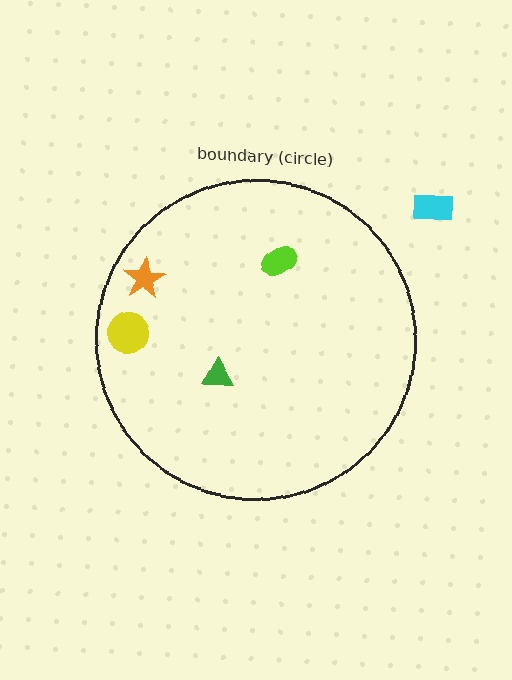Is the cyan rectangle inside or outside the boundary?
Outside.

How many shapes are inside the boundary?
4 inside, 1 outside.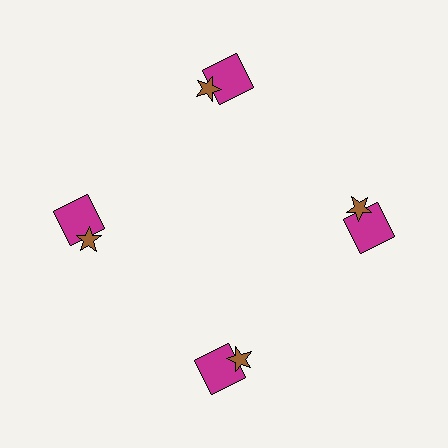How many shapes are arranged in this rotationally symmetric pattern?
There are 8 shapes, arranged in 4 groups of 2.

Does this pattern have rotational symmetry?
Yes, this pattern has 4-fold rotational symmetry. It looks the same after rotating 90 degrees around the center.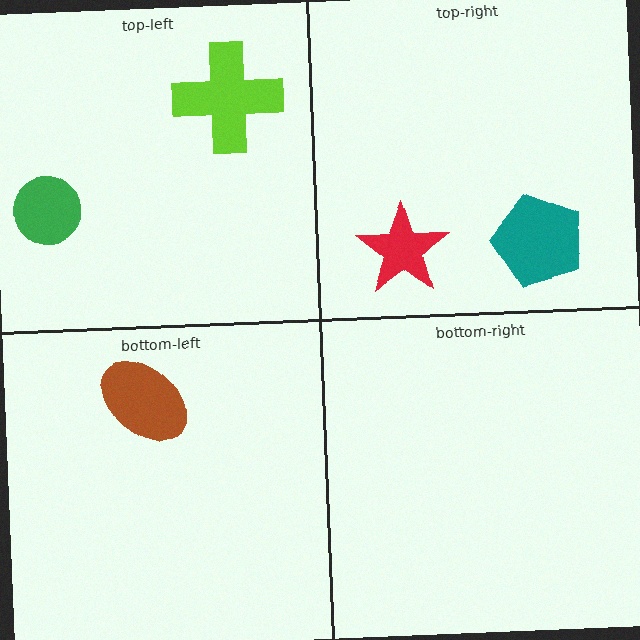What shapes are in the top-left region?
The lime cross, the green circle.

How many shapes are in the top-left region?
2.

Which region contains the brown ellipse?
The bottom-left region.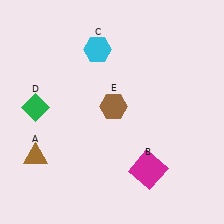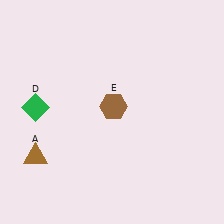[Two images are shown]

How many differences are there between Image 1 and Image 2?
There are 2 differences between the two images.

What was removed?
The magenta square (B), the cyan hexagon (C) were removed in Image 2.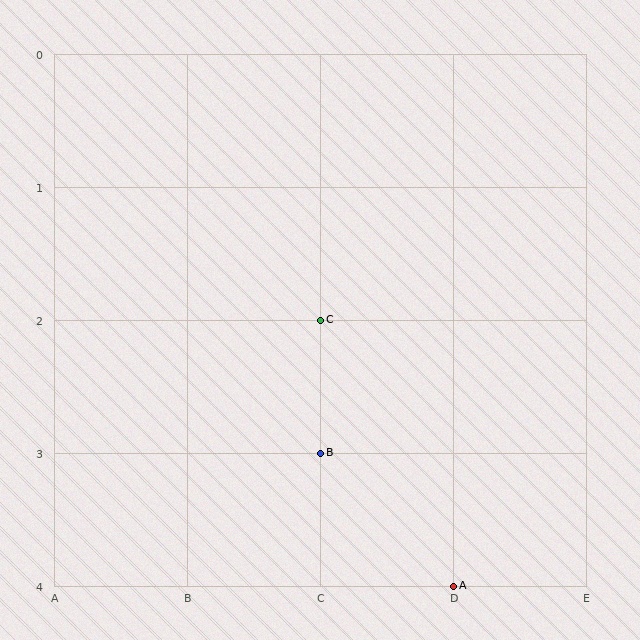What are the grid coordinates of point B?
Point B is at grid coordinates (C, 3).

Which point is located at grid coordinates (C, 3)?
Point B is at (C, 3).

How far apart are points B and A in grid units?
Points B and A are 1 column and 1 row apart (about 1.4 grid units diagonally).